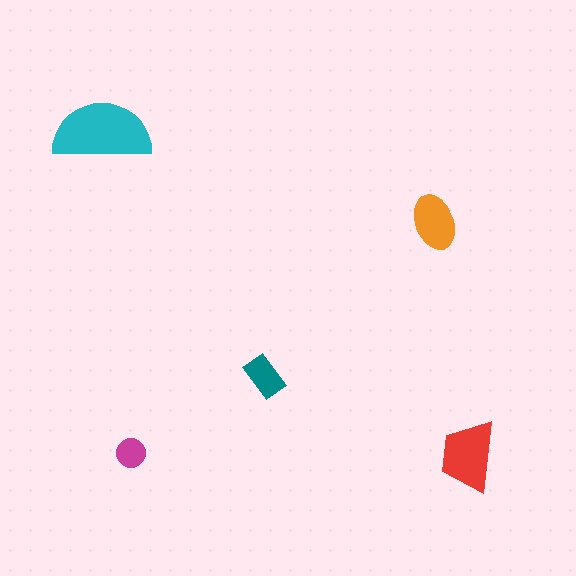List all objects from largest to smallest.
The cyan semicircle, the red trapezoid, the orange ellipse, the teal rectangle, the magenta circle.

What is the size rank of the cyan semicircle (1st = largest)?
1st.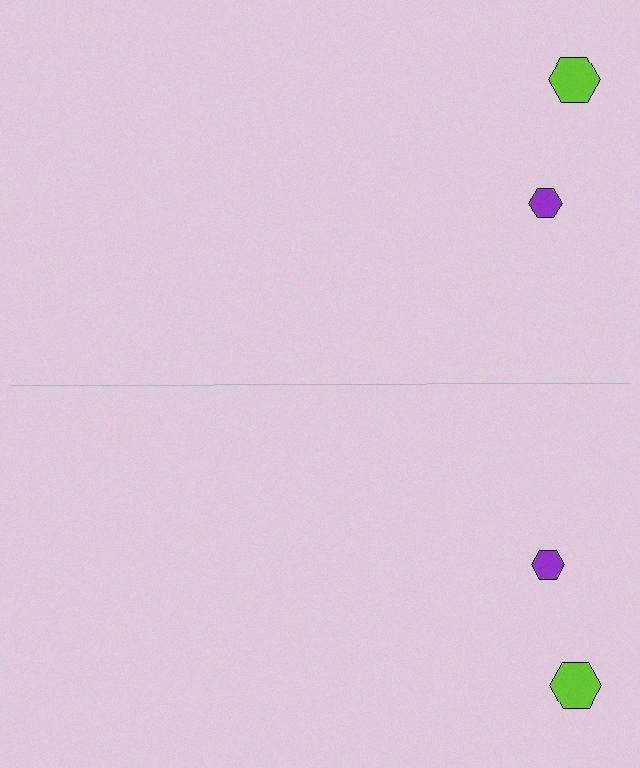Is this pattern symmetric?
Yes, this pattern has bilateral (reflection) symmetry.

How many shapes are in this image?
There are 4 shapes in this image.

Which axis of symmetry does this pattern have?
The pattern has a horizontal axis of symmetry running through the center of the image.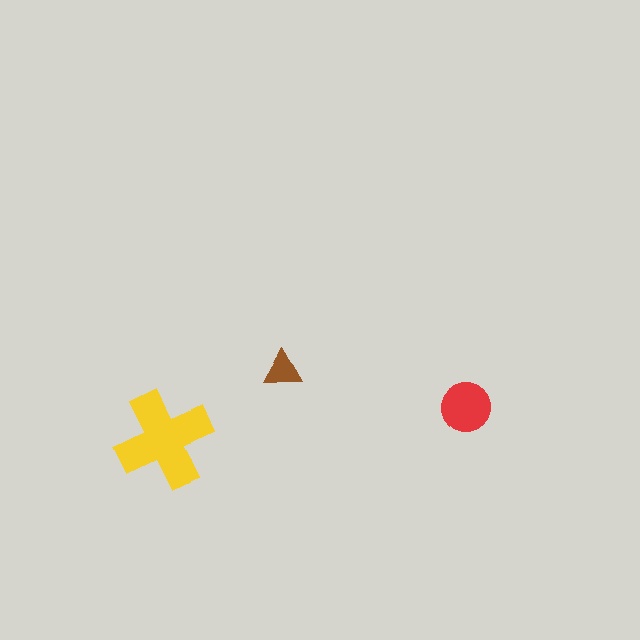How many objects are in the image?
There are 3 objects in the image.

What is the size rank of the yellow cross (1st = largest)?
1st.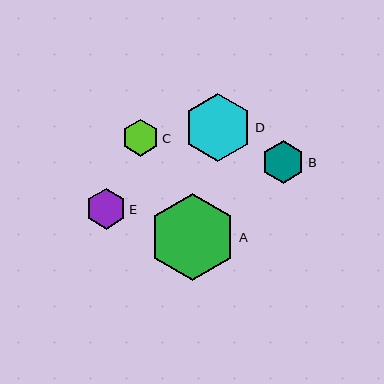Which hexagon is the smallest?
Hexagon C is the smallest with a size of approximately 37 pixels.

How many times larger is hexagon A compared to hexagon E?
Hexagon A is approximately 2.2 times the size of hexagon E.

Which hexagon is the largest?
Hexagon A is the largest with a size of approximately 87 pixels.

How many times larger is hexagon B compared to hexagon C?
Hexagon B is approximately 1.2 times the size of hexagon C.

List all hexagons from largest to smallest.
From largest to smallest: A, D, B, E, C.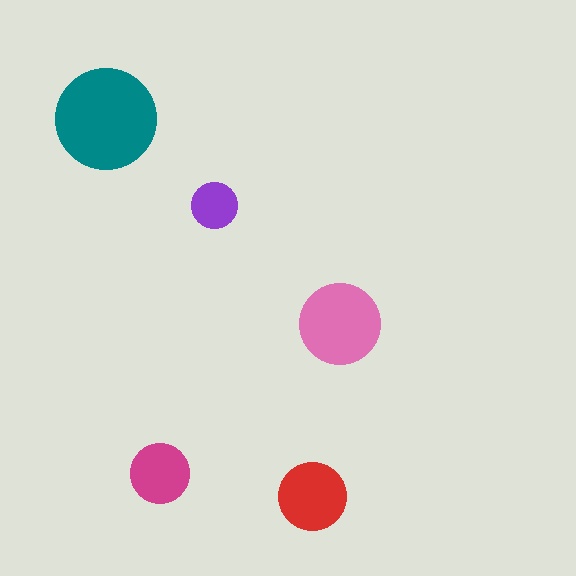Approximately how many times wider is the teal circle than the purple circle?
About 2 times wider.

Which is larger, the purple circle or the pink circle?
The pink one.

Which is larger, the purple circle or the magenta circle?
The magenta one.